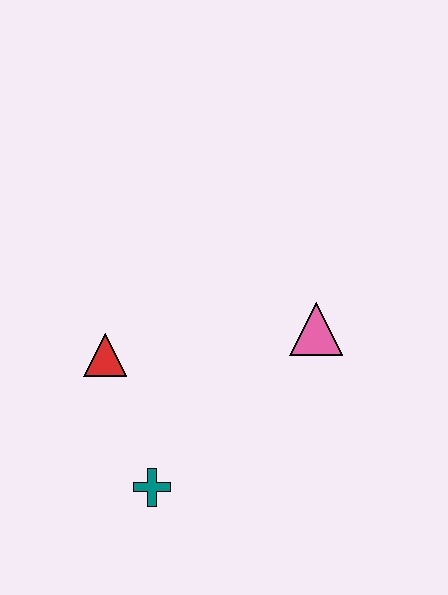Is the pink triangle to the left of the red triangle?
No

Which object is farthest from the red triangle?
The pink triangle is farthest from the red triangle.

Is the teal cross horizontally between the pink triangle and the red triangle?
Yes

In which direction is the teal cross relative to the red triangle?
The teal cross is below the red triangle.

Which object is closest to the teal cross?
The red triangle is closest to the teal cross.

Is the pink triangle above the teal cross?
Yes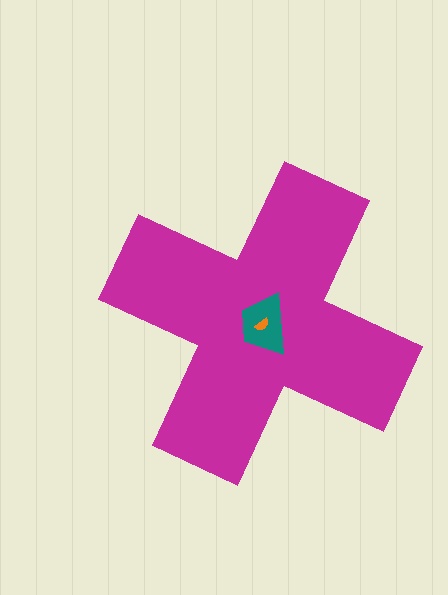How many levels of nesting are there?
3.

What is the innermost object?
The orange semicircle.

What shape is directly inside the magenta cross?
The teal trapezoid.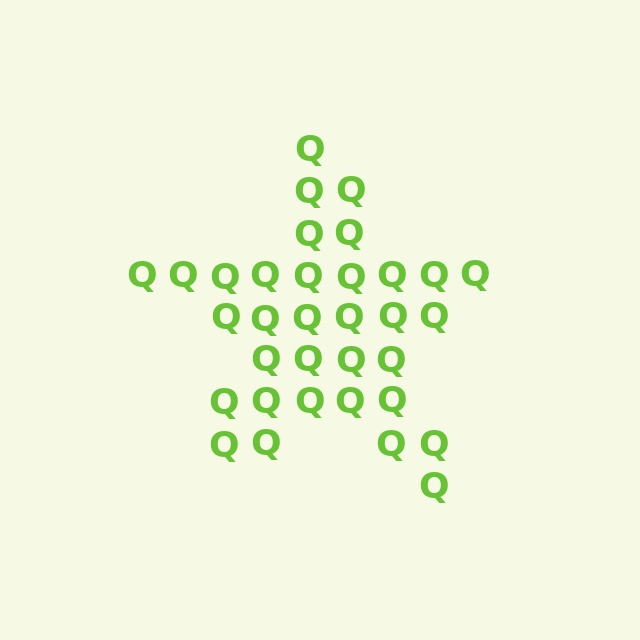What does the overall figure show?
The overall figure shows a star.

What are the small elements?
The small elements are letter Q's.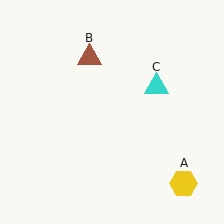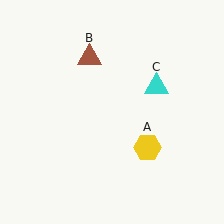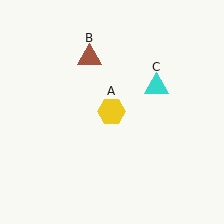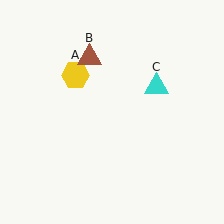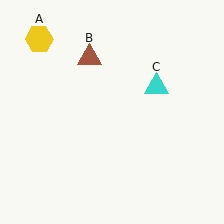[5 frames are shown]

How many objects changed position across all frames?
1 object changed position: yellow hexagon (object A).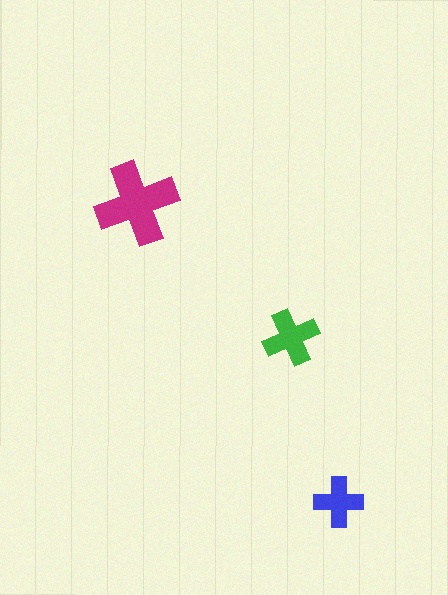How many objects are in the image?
There are 3 objects in the image.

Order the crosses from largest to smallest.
the magenta one, the green one, the blue one.